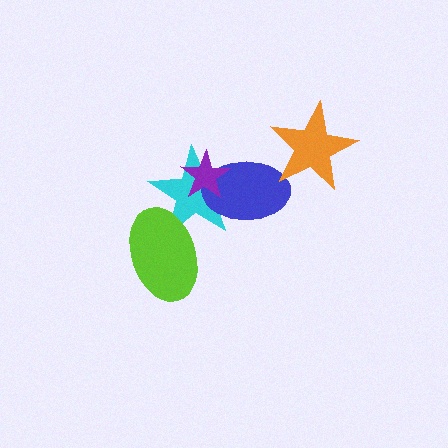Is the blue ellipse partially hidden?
Yes, it is partially covered by another shape.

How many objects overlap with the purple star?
2 objects overlap with the purple star.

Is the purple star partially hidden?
No, no other shape covers it.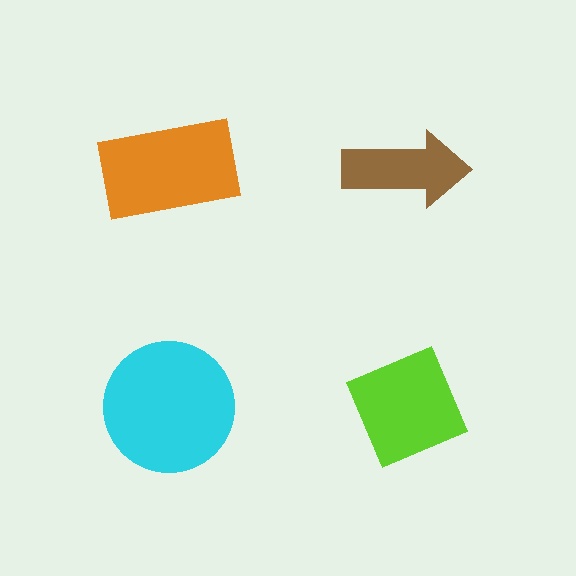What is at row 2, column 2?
A lime diamond.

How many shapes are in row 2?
2 shapes.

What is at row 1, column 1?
An orange rectangle.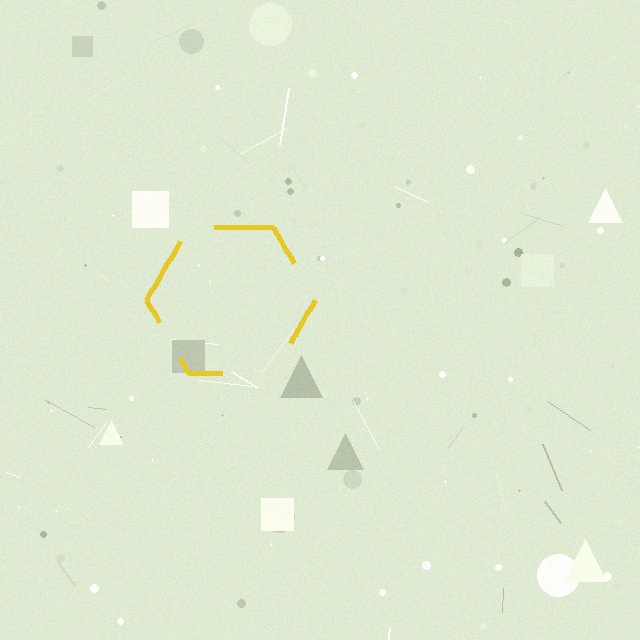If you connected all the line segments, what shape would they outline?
They would outline a hexagon.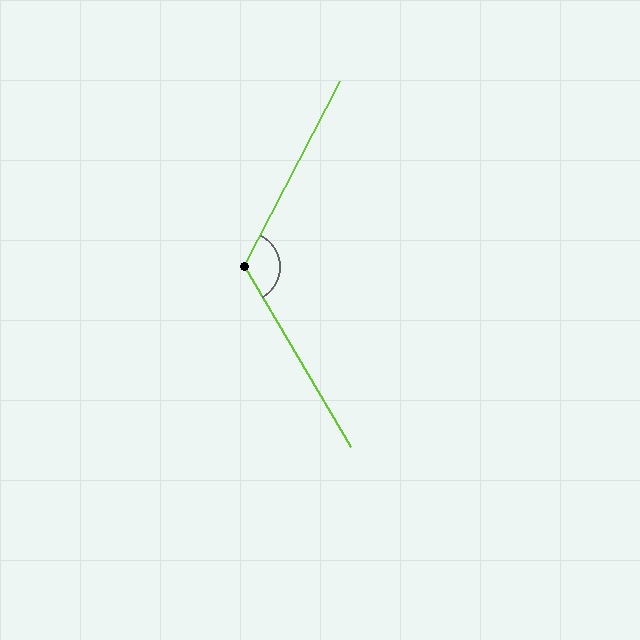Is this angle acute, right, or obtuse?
It is obtuse.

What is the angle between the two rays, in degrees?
Approximately 122 degrees.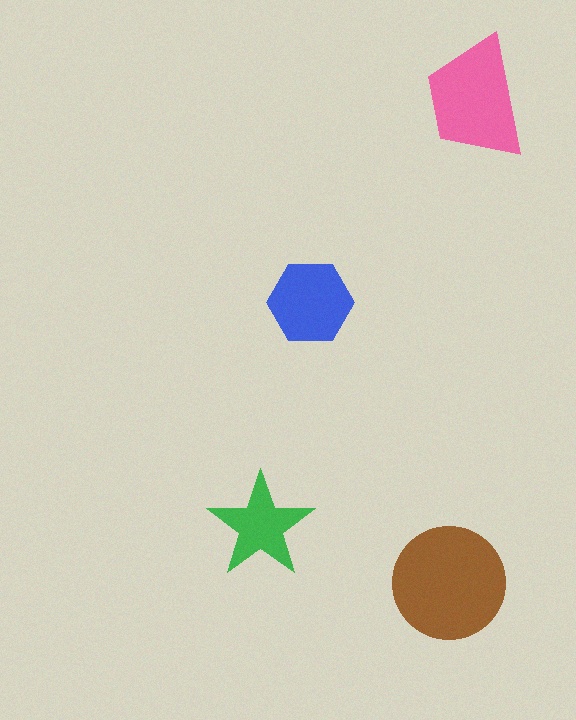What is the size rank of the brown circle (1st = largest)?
1st.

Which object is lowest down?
The brown circle is bottommost.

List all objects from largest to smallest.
The brown circle, the pink trapezoid, the blue hexagon, the green star.